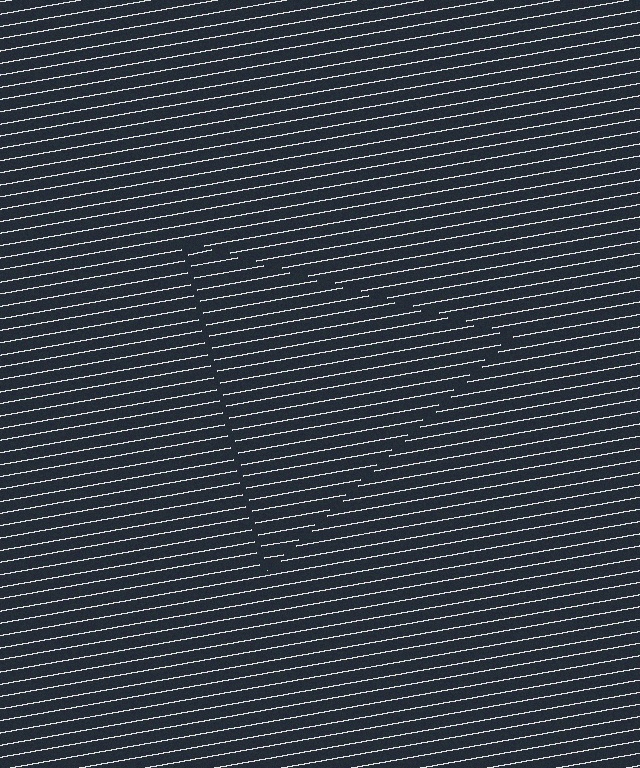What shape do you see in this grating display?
An illusory triangle. The interior of the shape contains the same grating, shifted by half a period — the contour is defined by the phase discontinuity where line-ends from the inner and outer gratings abut.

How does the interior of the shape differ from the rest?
The interior of the shape contains the same grating, shifted by half a period — the contour is defined by the phase discontinuity where line-ends from the inner and outer gratings abut.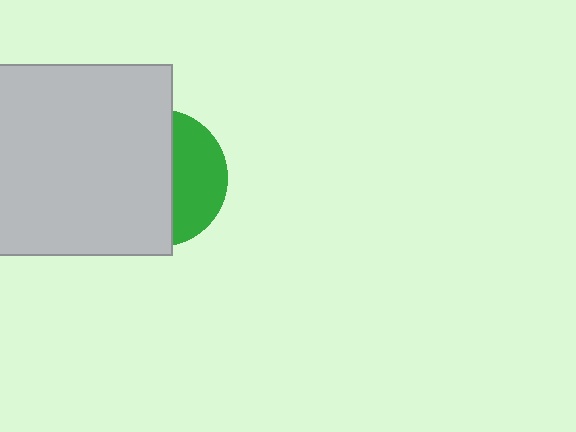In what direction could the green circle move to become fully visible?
The green circle could move right. That would shift it out from behind the light gray square entirely.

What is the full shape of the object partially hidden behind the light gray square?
The partially hidden object is a green circle.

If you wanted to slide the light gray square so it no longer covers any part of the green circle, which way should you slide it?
Slide it left — that is the most direct way to separate the two shapes.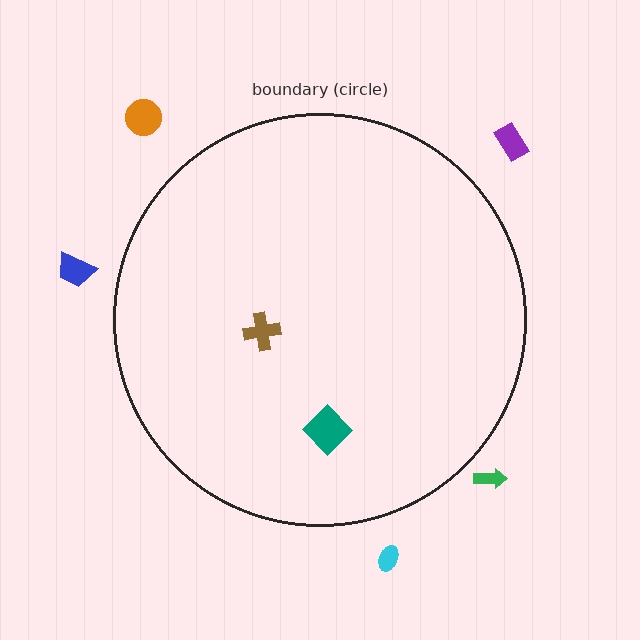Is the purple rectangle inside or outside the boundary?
Outside.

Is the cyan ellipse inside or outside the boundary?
Outside.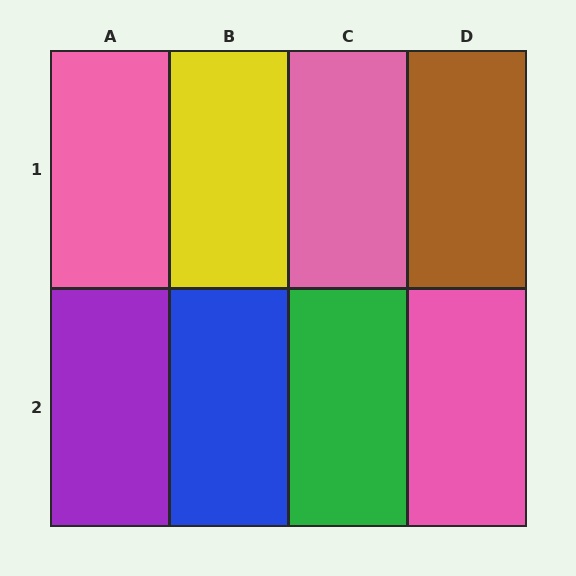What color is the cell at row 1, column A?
Pink.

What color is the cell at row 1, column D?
Brown.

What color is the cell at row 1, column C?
Pink.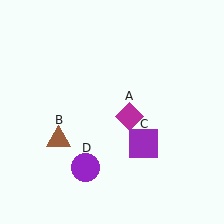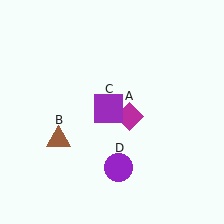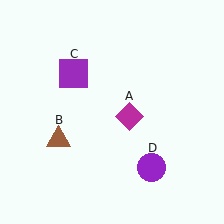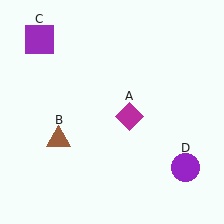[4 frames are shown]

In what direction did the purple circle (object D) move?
The purple circle (object D) moved right.